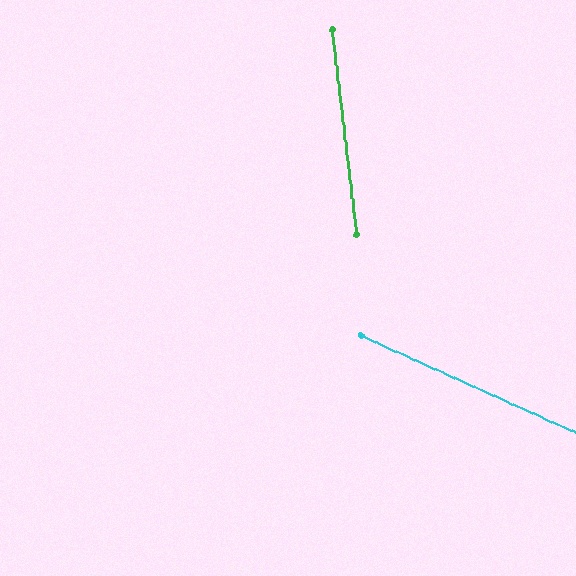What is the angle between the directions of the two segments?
Approximately 59 degrees.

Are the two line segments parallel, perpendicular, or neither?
Neither parallel nor perpendicular — they differ by about 59°.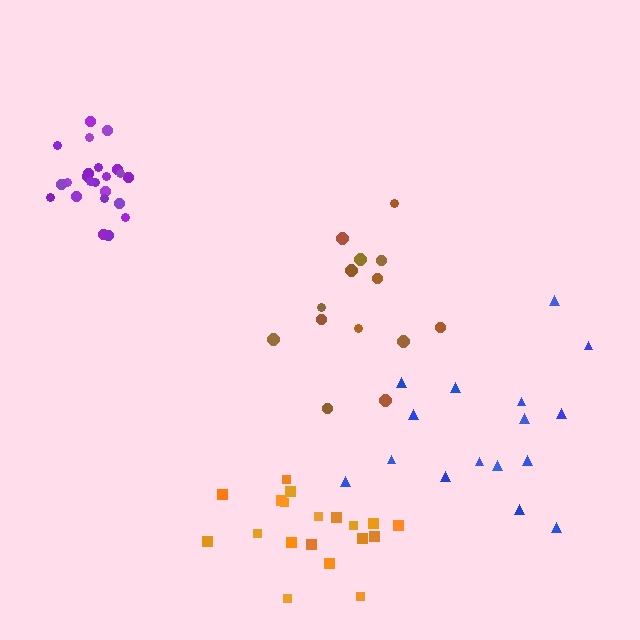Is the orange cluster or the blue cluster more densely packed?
Orange.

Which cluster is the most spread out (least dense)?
Blue.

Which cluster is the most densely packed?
Purple.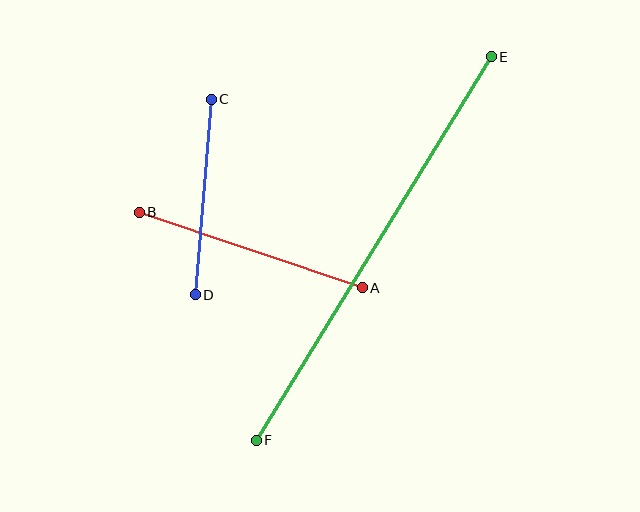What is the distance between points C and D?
The distance is approximately 196 pixels.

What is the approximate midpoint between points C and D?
The midpoint is at approximately (203, 197) pixels.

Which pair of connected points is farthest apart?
Points E and F are farthest apart.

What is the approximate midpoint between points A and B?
The midpoint is at approximately (251, 250) pixels.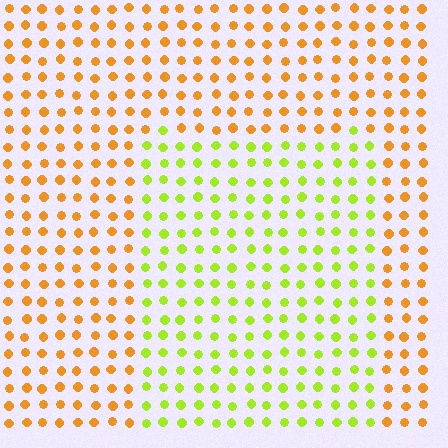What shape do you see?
I see a rectangle.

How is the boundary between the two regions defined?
The boundary is defined purely by a slight shift in hue (about 49 degrees). Spacing, size, and orientation are identical on both sides.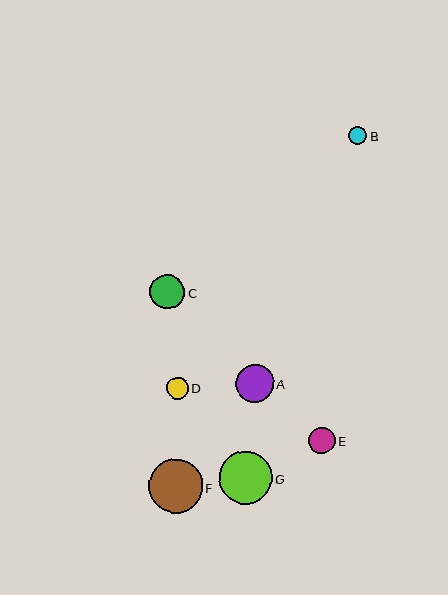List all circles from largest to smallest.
From largest to smallest: F, G, A, C, E, D, B.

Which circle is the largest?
Circle F is the largest with a size of approximately 54 pixels.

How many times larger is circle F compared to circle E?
Circle F is approximately 2.0 times the size of circle E.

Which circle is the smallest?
Circle B is the smallest with a size of approximately 18 pixels.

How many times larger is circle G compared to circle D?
Circle G is approximately 2.4 times the size of circle D.